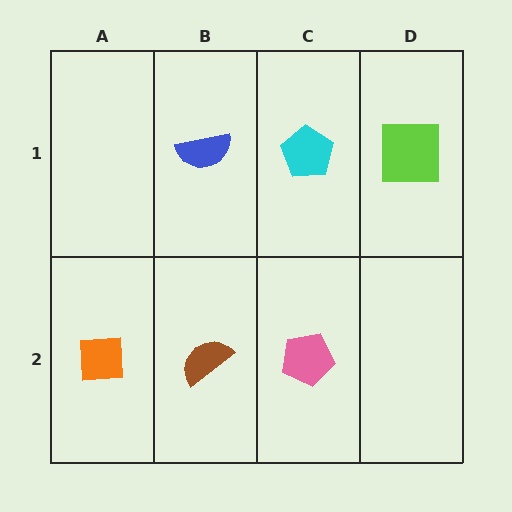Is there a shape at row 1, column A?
No, that cell is empty.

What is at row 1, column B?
A blue semicircle.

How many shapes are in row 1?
3 shapes.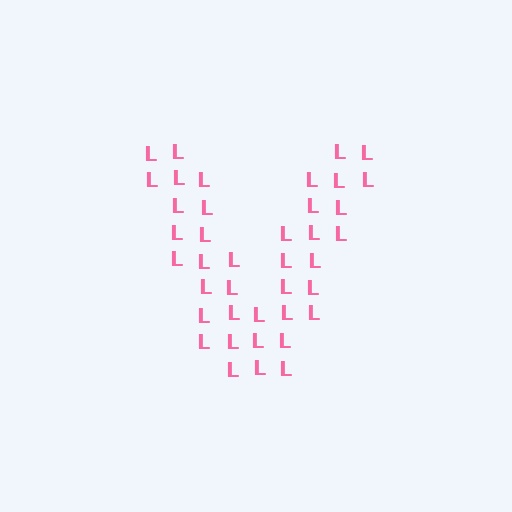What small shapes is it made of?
It is made of small letter L's.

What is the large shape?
The large shape is the letter V.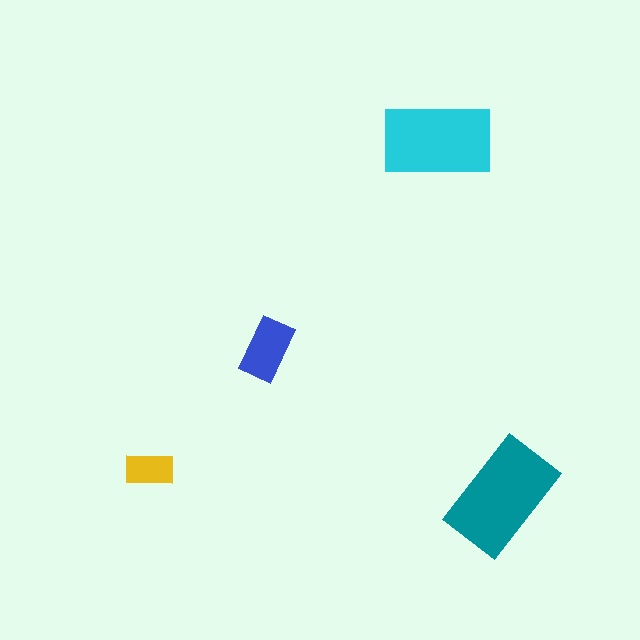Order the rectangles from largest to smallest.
the teal one, the cyan one, the blue one, the yellow one.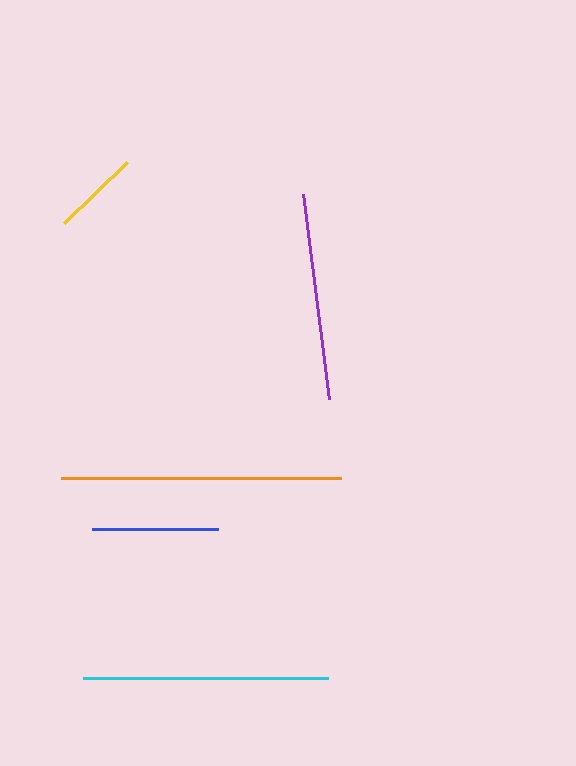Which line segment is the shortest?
The yellow line is the shortest at approximately 88 pixels.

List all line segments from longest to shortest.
From longest to shortest: orange, cyan, purple, blue, yellow.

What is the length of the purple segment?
The purple segment is approximately 207 pixels long.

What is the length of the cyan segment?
The cyan segment is approximately 245 pixels long.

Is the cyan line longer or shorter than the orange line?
The orange line is longer than the cyan line.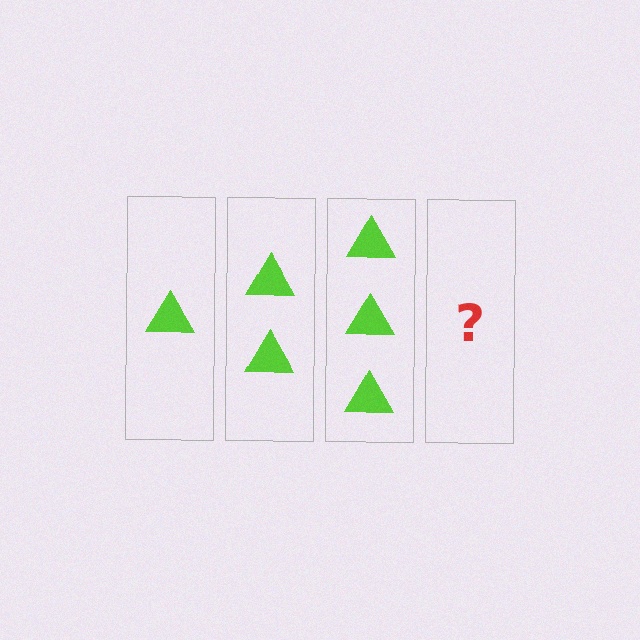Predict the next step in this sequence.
The next step is 4 triangles.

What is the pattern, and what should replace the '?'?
The pattern is that each step adds one more triangle. The '?' should be 4 triangles.